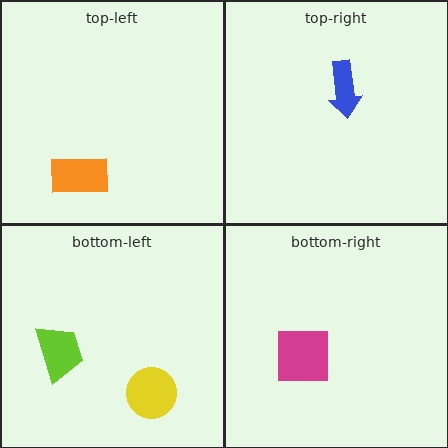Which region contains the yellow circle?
The bottom-left region.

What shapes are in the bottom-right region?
The magenta square.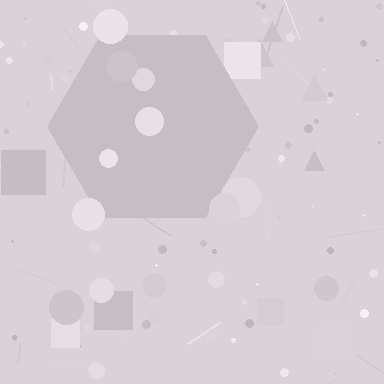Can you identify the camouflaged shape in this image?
The camouflaged shape is a hexagon.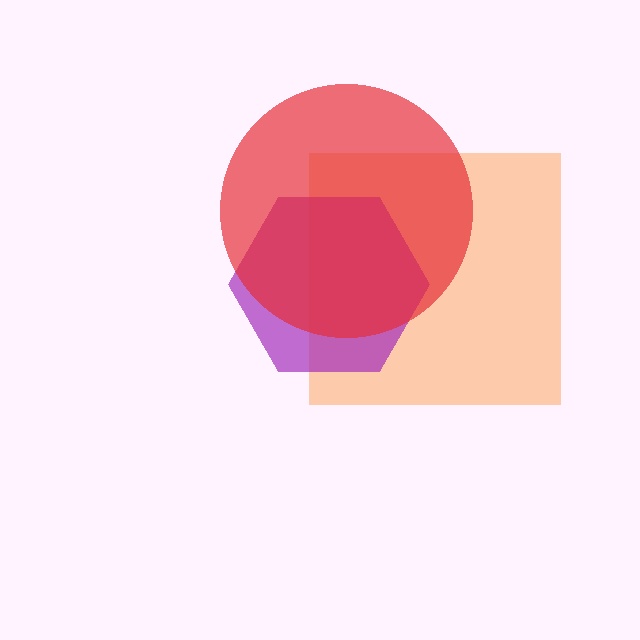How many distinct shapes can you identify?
There are 3 distinct shapes: an orange square, a purple hexagon, a red circle.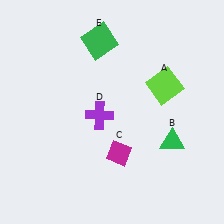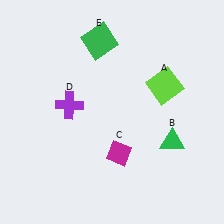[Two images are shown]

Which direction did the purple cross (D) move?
The purple cross (D) moved left.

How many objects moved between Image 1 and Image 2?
1 object moved between the two images.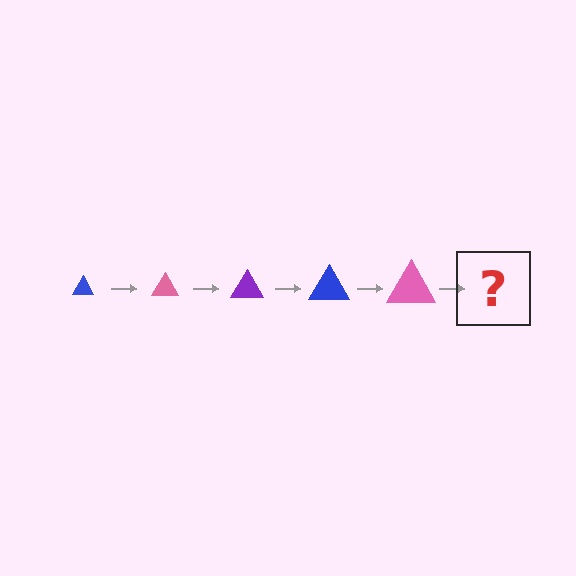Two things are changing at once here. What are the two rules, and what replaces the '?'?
The two rules are that the triangle grows larger each step and the color cycles through blue, pink, and purple. The '?' should be a purple triangle, larger than the previous one.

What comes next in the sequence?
The next element should be a purple triangle, larger than the previous one.